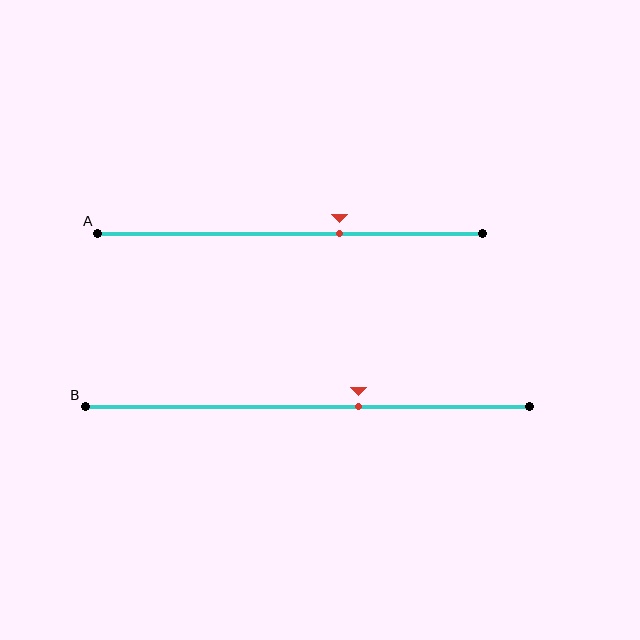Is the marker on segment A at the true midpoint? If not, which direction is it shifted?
No, the marker on segment A is shifted to the right by about 13% of the segment length.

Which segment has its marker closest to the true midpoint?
Segment B has its marker closest to the true midpoint.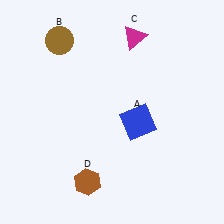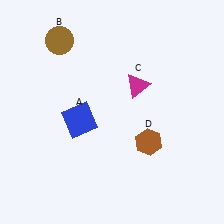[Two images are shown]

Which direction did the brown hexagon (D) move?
The brown hexagon (D) moved right.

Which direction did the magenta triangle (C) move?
The magenta triangle (C) moved down.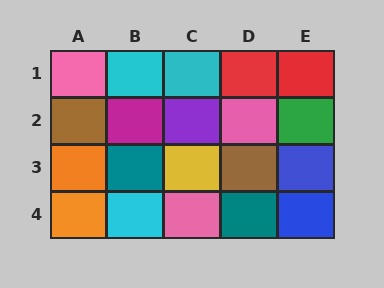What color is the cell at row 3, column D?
Brown.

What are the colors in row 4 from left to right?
Orange, cyan, pink, teal, blue.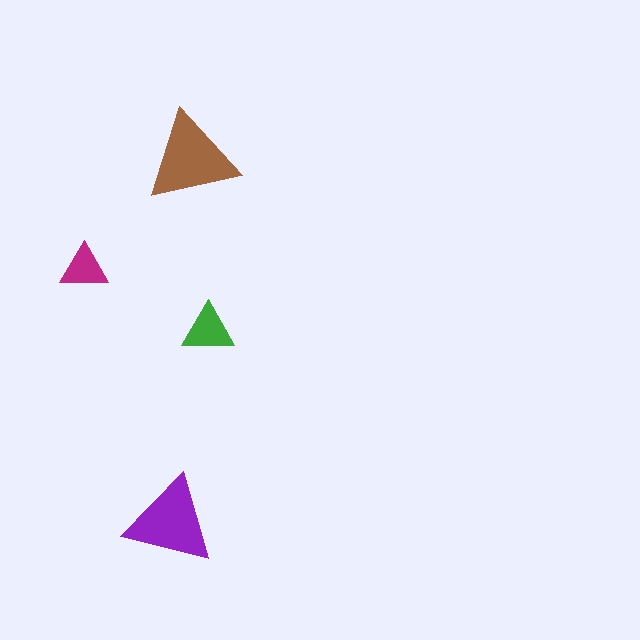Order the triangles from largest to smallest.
the brown one, the purple one, the green one, the magenta one.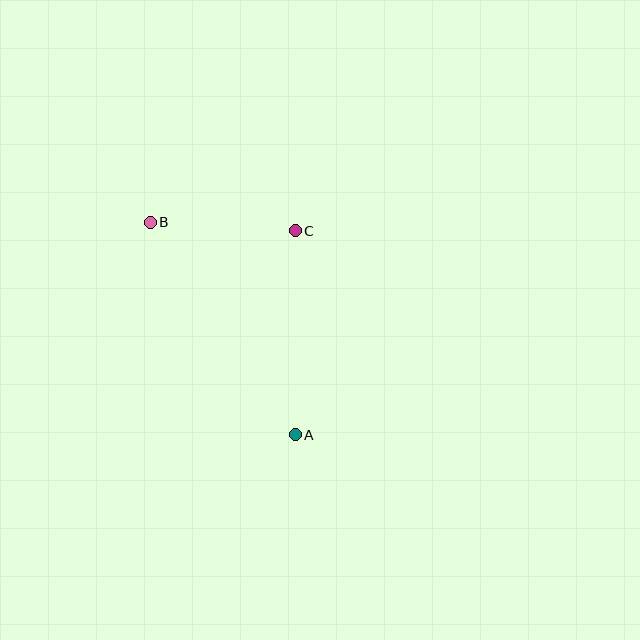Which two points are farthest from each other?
Points A and B are farthest from each other.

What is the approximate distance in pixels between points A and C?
The distance between A and C is approximately 204 pixels.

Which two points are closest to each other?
Points B and C are closest to each other.